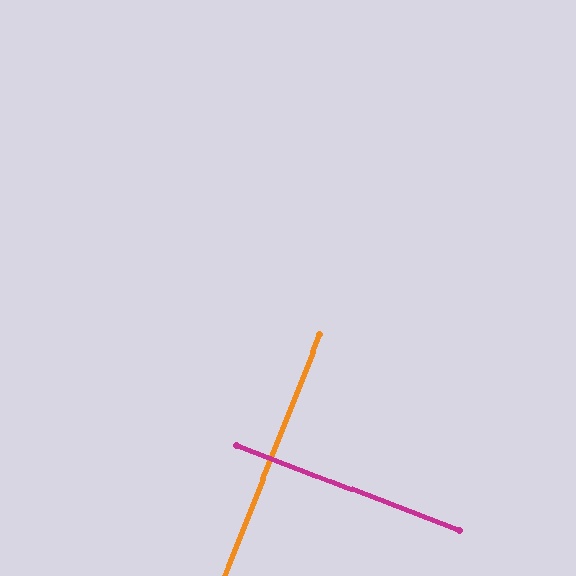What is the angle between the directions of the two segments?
Approximately 89 degrees.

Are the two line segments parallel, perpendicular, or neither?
Perpendicular — they meet at approximately 89°.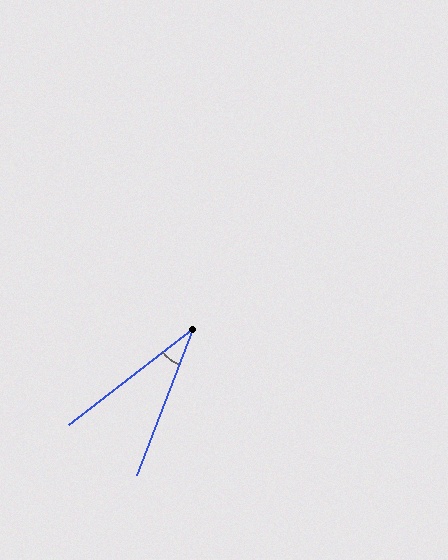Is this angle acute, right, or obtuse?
It is acute.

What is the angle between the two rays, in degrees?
Approximately 31 degrees.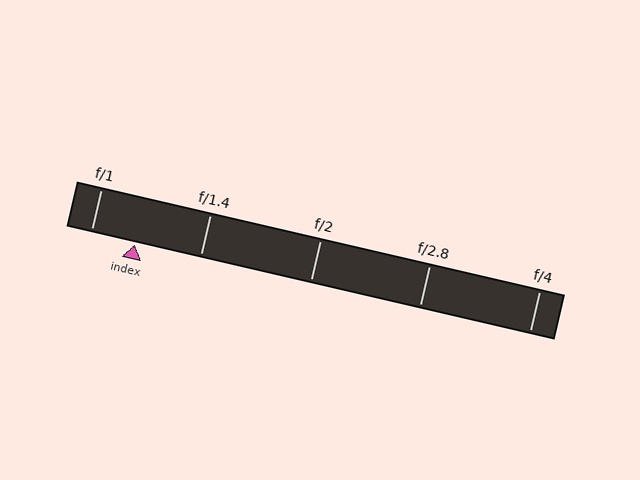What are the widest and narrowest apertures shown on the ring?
The widest aperture shown is f/1 and the narrowest is f/4.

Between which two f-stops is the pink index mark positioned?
The index mark is between f/1 and f/1.4.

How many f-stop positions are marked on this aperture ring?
There are 5 f-stop positions marked.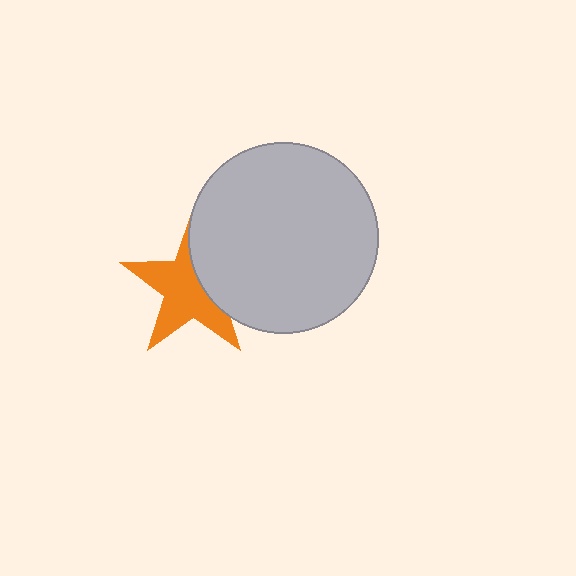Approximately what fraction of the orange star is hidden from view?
Roughly 36% of the orange star is hidden behind the light gray circle.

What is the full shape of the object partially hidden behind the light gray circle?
The partially hidden object is an orange star.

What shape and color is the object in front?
The object in front is a light gray circle.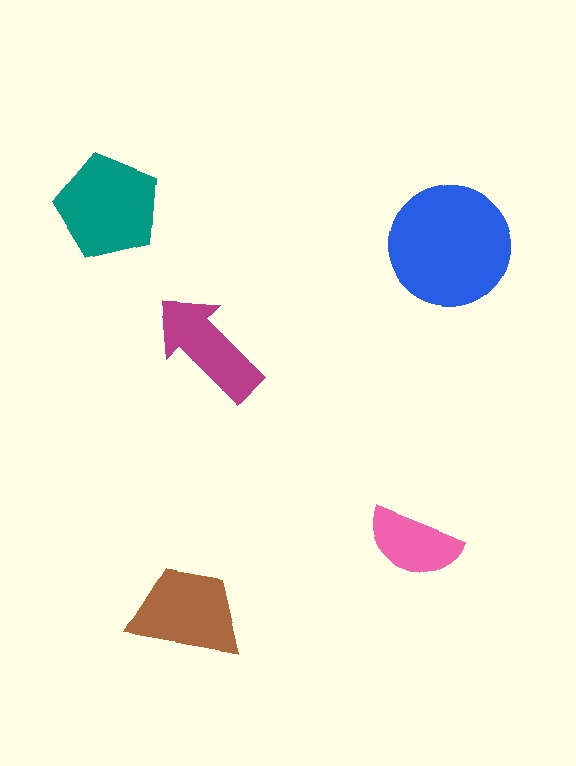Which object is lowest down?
The brown trapezoid is bottommost.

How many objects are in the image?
There are 5 objects in the image.